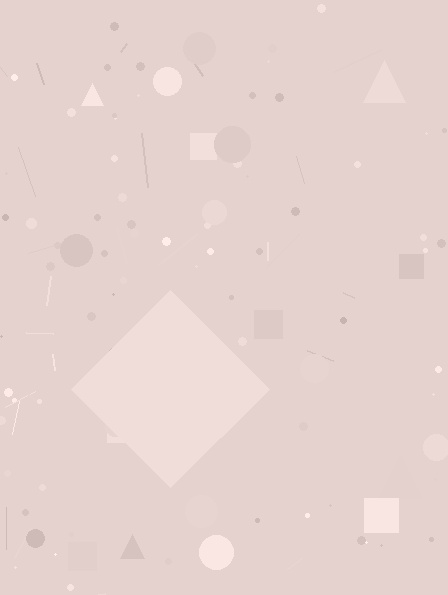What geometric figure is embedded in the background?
A diamond is embedded in the background.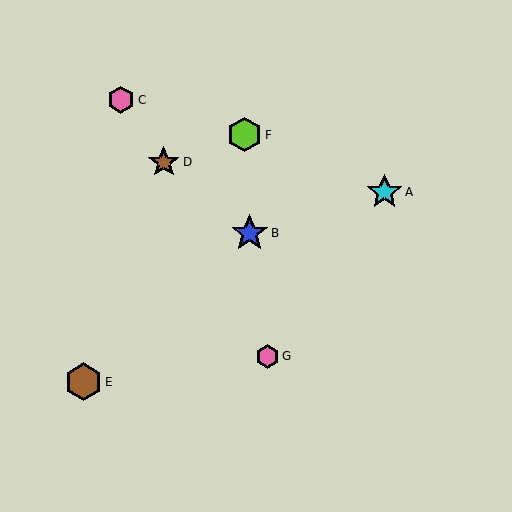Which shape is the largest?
The brown hexagon (labeled E) is the largest.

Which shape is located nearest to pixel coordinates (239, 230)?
The blue star (labeled B) at (250, 233) is nearest to that location.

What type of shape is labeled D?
Shape D is a brown star.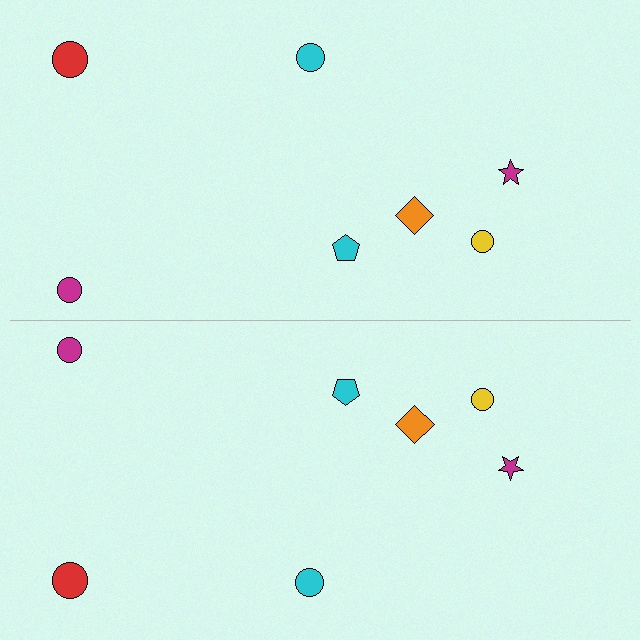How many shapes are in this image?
There are 14 shapes in this image.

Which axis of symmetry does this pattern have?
The pattern has a horizontal axis of symmetry running through the center of the image.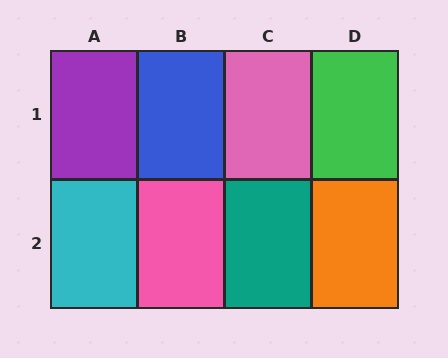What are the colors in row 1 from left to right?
Purple, blue, pink, green.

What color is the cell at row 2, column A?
Cyan.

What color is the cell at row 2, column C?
Teal.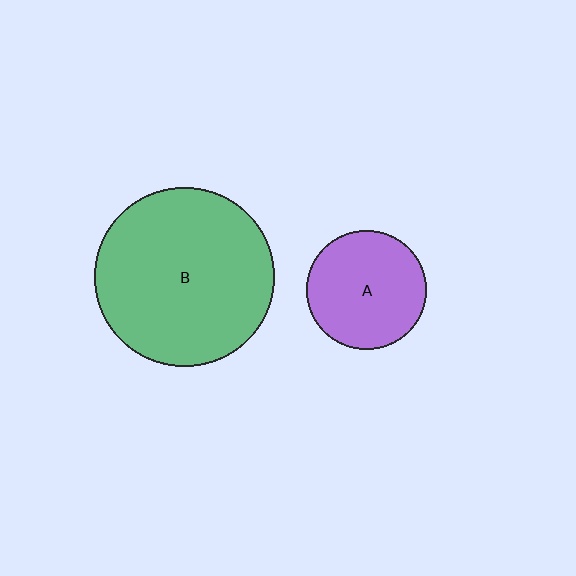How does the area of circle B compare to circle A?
Approximately 2.3 times.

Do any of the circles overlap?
No, none of the circles overlap.